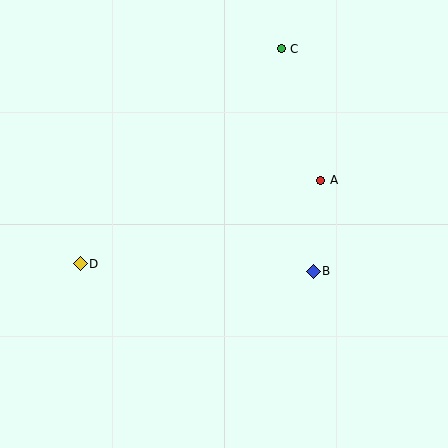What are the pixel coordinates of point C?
Point C is at (281, 49).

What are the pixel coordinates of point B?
Point B is at (313, 271).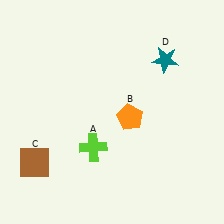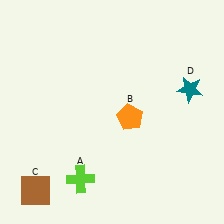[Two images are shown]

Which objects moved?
The objects that moved are: the lime cross (A), the brown square (C), the teal star (D).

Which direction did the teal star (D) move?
The teal star (D) moved down.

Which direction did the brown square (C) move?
The brown square (C) moved down.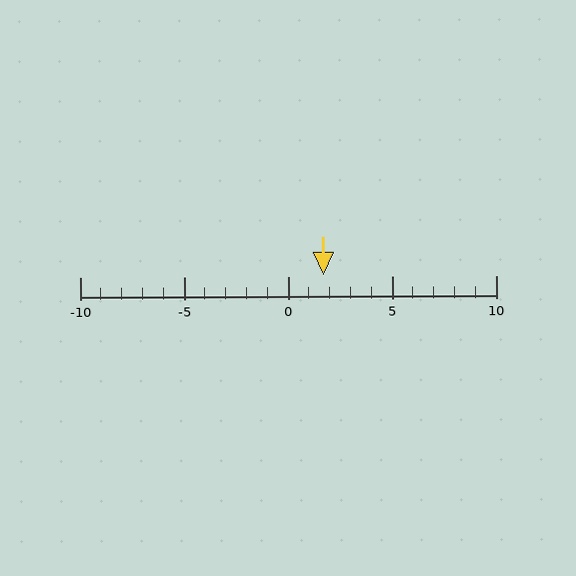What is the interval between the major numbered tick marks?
The major tick marks are spaced 5 units apart.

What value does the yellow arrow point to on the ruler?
The yellow arrow points to approximately 2.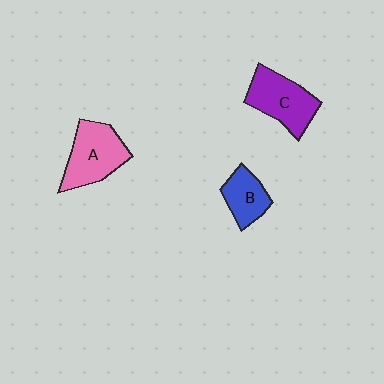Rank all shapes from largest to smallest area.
From largest to smallest: A (pink), C (purple), B (blue).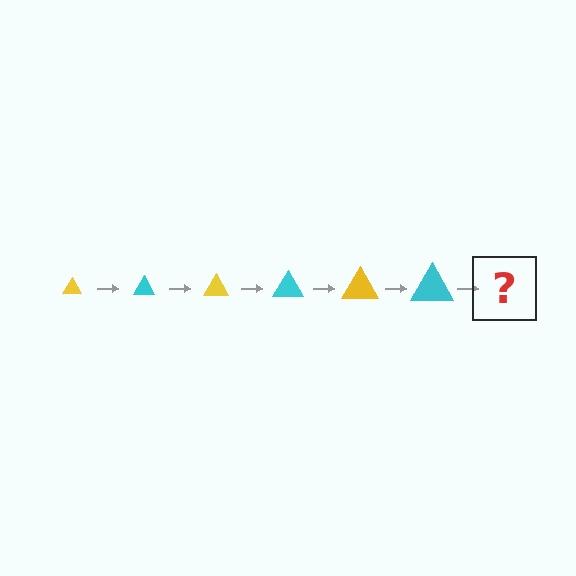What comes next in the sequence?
The next element should be a yellow triangle, larger than the previous one.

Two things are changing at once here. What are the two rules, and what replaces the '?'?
The two rules are that the triangle grows larger each step and the color cycles through yellow and cyan. The '?' should be a yellow triangle, larger than the previous one.